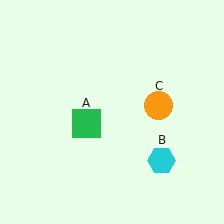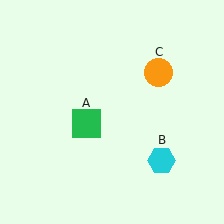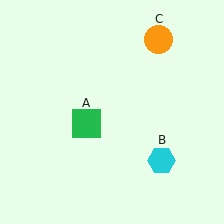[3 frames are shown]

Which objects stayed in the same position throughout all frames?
Green square (object A) and cyan hexagon (object B) remained stationary.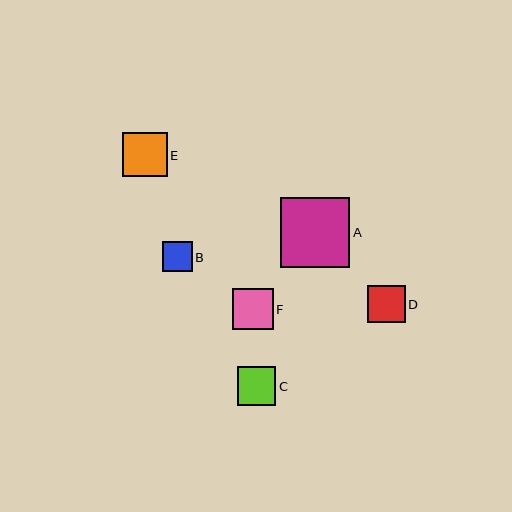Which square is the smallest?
Square B is the smallest with a size of approximately 30 pixels.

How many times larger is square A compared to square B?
Square A is approximately 2.3 times the size of square B.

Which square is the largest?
Square A is the largest with a size of approximately 70 pixels.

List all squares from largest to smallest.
From largest to smallest: A, E, F, C, D, B.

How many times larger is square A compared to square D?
Square A is approximately 1.9 times the size of square D.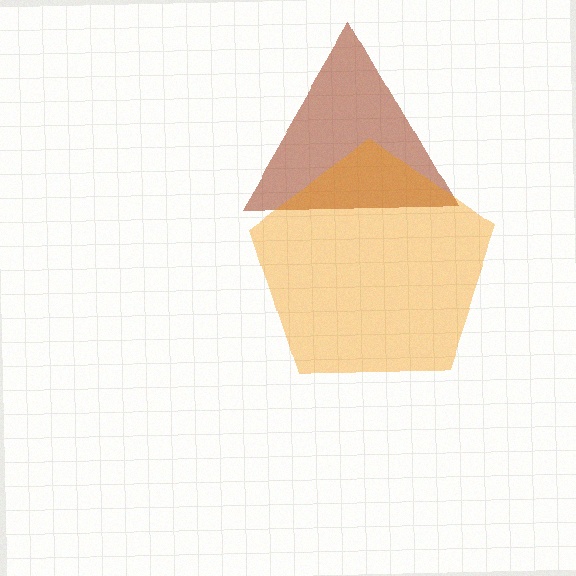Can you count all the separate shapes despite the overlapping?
Yes, there are 2 separate shapes.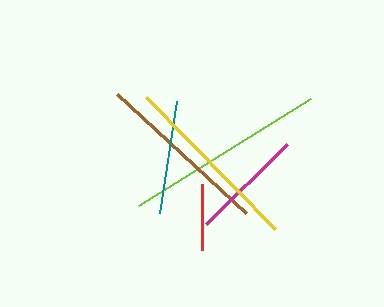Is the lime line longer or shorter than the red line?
The lime line is longer than the red line.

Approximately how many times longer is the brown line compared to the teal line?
The brown line is approximately 1.5 times the length of the teal line.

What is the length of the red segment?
The red segment is approximately 66 pixels long.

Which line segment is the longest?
The lime line is the longest at approximately 203 pixels.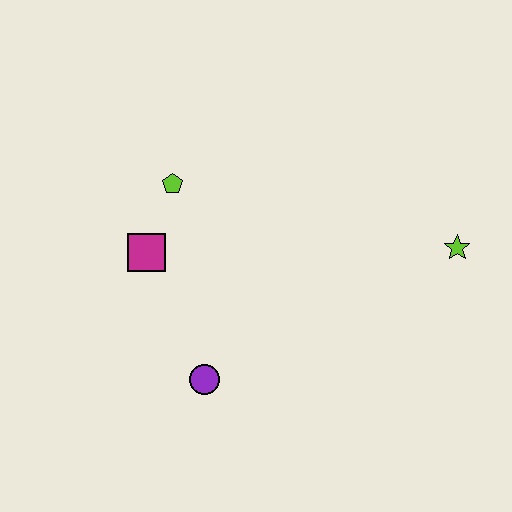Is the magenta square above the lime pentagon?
No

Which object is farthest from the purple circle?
The lime star is farthest from the purple circle.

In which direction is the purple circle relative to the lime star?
The purple circle is to the left of the lime star.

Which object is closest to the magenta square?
The lime pentagon is closest to the magenta square.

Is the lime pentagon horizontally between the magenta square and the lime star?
Yes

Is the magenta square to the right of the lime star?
No